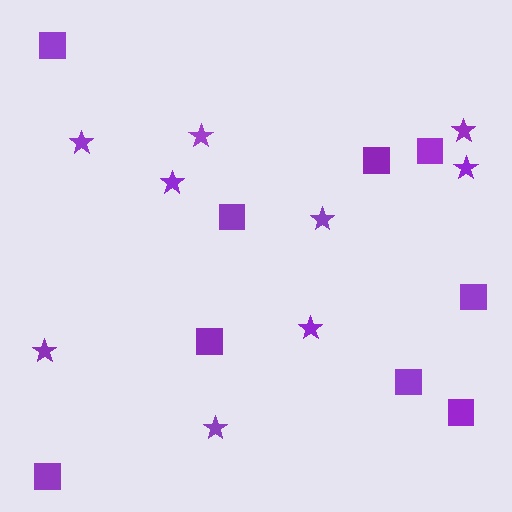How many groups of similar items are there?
There are 2 groups: one group of stars (9) and one group of squares (9).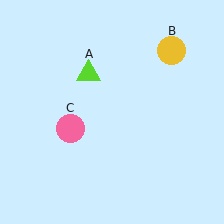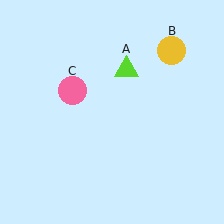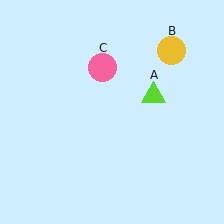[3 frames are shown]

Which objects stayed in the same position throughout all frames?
Yellow circle (object B) remained stationary.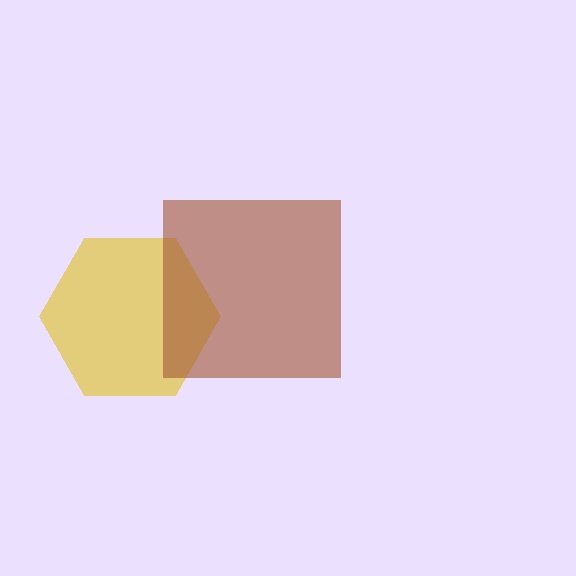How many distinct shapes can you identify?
There are 2 distinct shapes: a yellow hexagon, a brown square.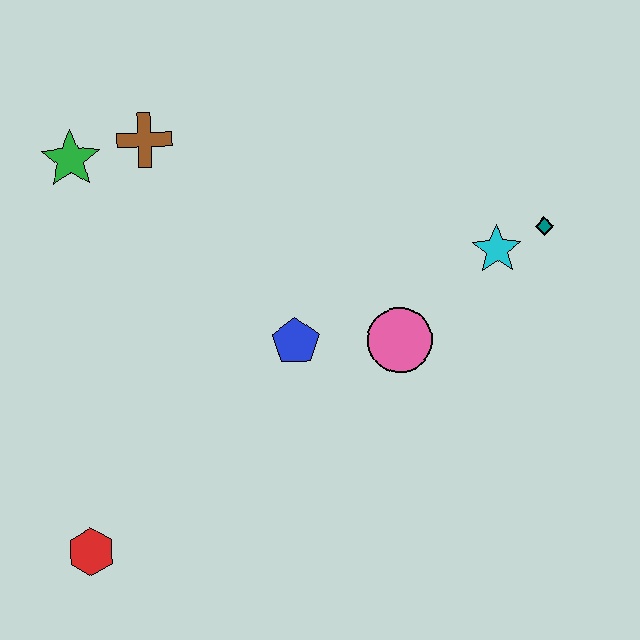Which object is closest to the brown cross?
The green star is closest to the brown cross.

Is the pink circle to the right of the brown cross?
Yes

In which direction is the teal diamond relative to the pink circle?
The teal diamond is to the right of the pink circle.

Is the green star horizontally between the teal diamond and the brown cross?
No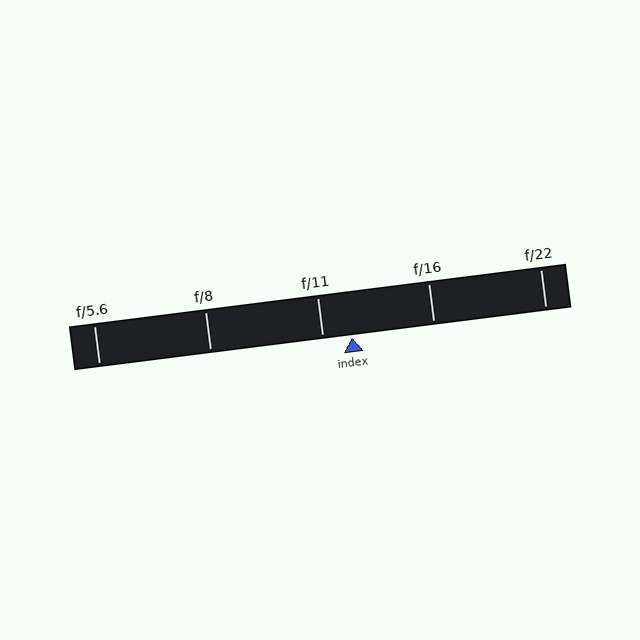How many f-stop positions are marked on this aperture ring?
There are 5 f-stop positions marked.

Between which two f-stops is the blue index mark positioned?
The index mark is between f/11 and f/16.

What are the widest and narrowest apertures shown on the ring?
The widest aperture shown is f/5.6 and the narrowest is f/22.